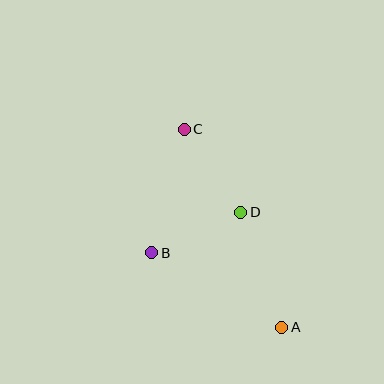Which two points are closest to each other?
Points B and D are closest to each other.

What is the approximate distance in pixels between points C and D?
The distance between C and D is approximately 100 pixels.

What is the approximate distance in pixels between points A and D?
The distance between A and D is approximately 122 pixels.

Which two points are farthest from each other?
Points A and C are farthest from each other.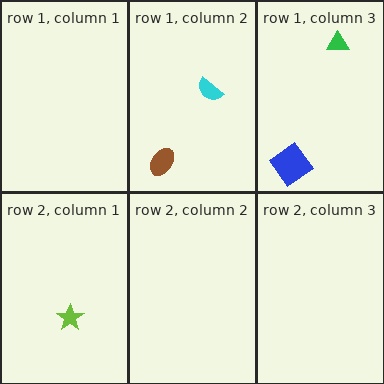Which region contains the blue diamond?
The row 1, column 3 region.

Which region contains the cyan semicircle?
The row 1, column 2 region.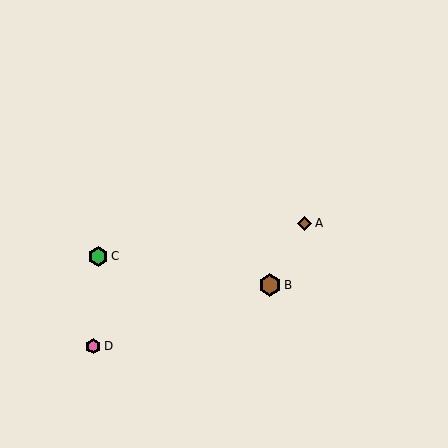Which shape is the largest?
The brown hexagon (labeled B) is the largest.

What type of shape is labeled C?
Shape C is a green hexagon.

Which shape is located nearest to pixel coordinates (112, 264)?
The green hexagon (labeled C) at (98, 256) is nearest to that location.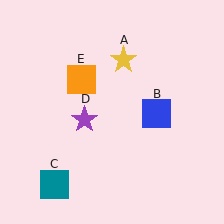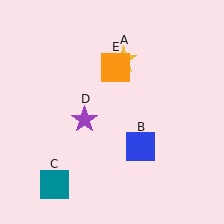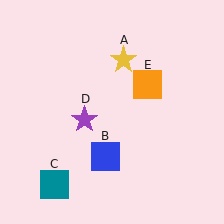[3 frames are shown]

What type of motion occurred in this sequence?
The blue square (object B), orange square (object E) rotated clockwise around the center of the scene.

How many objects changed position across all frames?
2 objects changed position: blue square (object B), orange square (object E).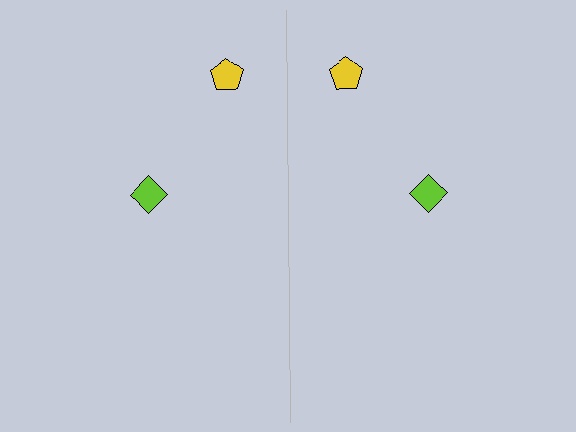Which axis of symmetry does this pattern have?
The pattern has a vertical axis of symmetry running through the center of the image.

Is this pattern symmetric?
Yes, this pattern has bilateral (reflection) symmetry.